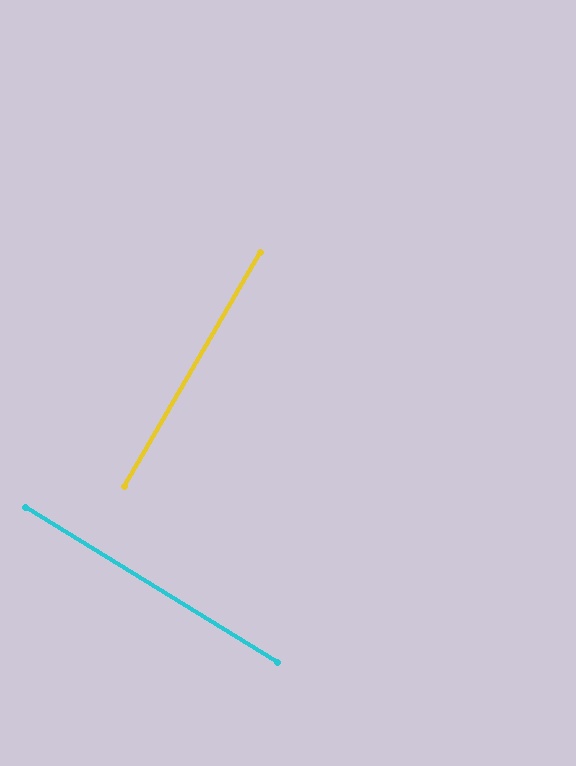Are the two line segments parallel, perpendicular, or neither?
Perpendicular — they meet at approximately 89°.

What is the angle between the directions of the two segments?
Approximately 89 degrees.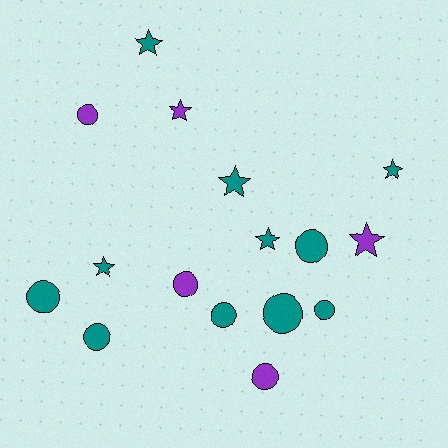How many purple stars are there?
There are 2 purple stars.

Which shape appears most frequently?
Circle, with 9 objects.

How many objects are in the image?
There are 16 objects.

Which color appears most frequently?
Teal, with 11 objects.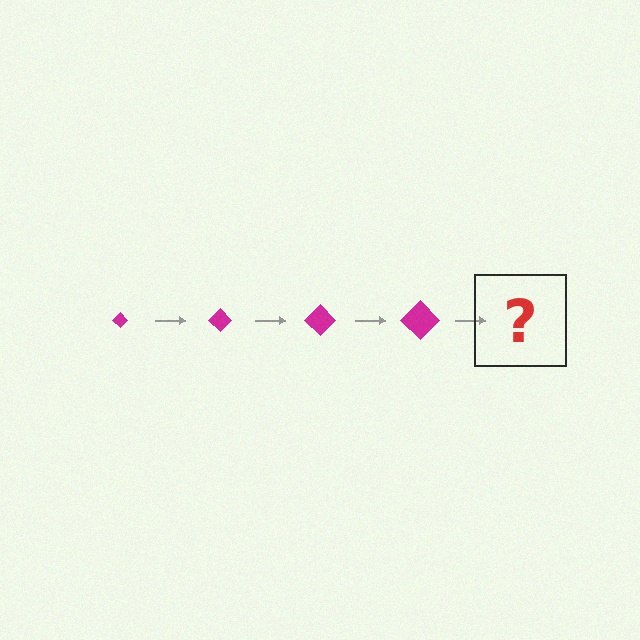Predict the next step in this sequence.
The next step is a magenta diamond, larger than the previous one.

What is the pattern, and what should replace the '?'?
The pattern is that the diamond gets progressively larger each step. The '?' should be a magenta diamond, larger than the previous one.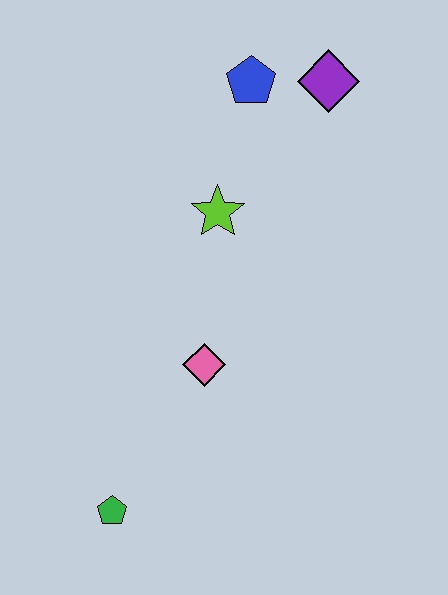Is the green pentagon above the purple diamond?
No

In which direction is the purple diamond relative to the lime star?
The purple diamond is above the lime star.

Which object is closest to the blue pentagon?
The purple diamond is closest to the blue pentagon.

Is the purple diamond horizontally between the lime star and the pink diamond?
No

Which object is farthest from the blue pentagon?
The green pentagon is farthest from the blue pentagon.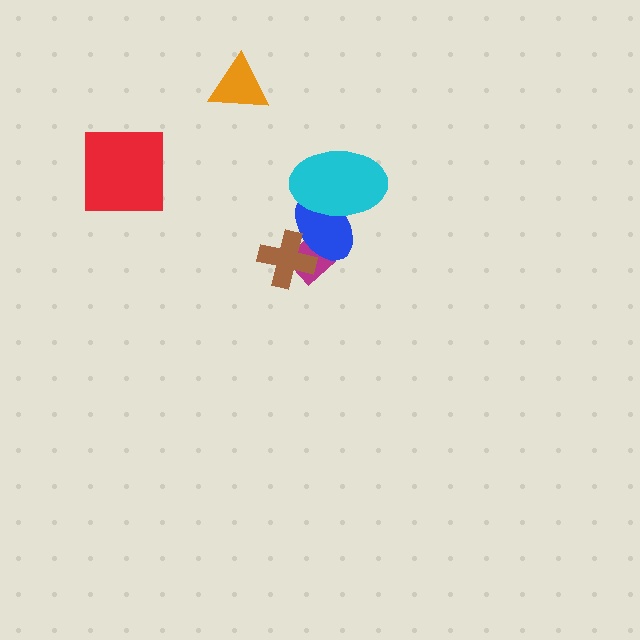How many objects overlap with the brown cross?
2 objects overlap with the brown cross.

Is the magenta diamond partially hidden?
Yes, it is partially covered by another shape.